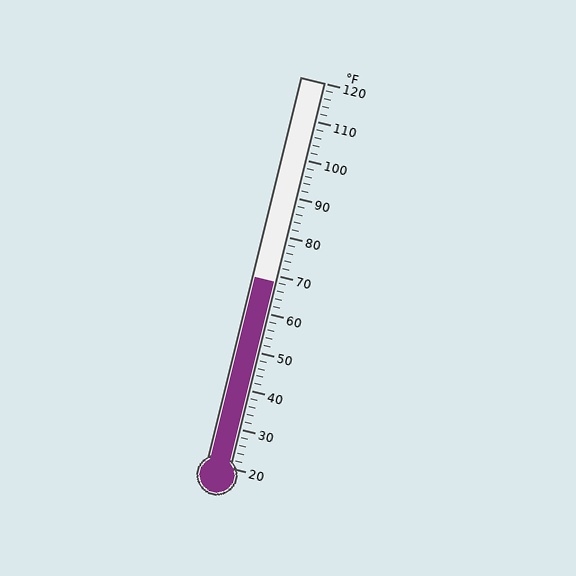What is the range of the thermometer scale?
The thermometer scale ranges from 20°F to 120°F.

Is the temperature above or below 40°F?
The temperature is above 40°F.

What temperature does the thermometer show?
The thermometer shows approximately 68°F.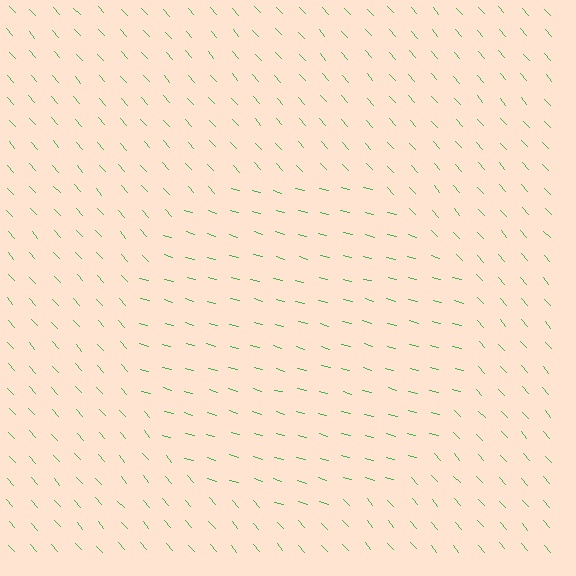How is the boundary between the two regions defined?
The boundary is defined purely by a change in line orientation (approximately 33 degrees difference). All lines are the same color and thickness.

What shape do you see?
I see a circle.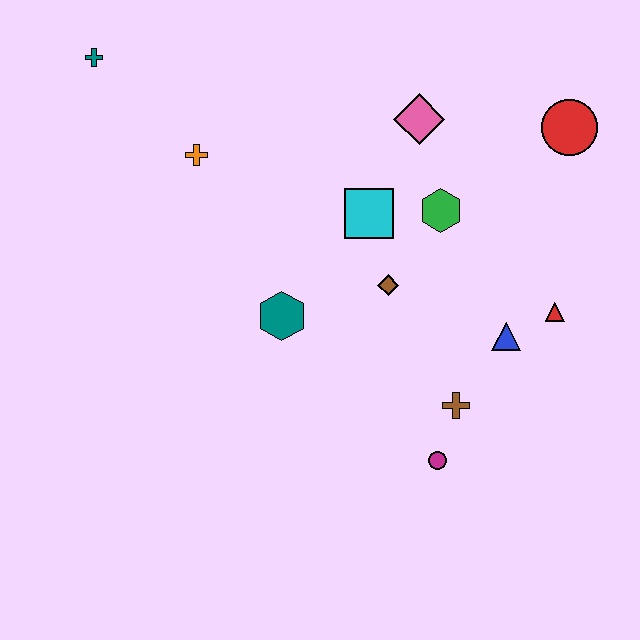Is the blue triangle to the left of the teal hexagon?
No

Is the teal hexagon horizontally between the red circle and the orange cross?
Yes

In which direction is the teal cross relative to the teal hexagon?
The teal cross is above the teal hexagon.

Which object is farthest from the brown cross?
The teal cross is farthest from the brown cross.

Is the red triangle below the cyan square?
Yes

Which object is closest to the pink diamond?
The green hexagon is closest to the pink diamond.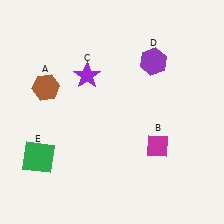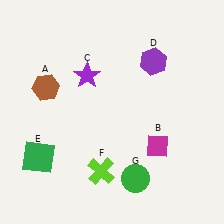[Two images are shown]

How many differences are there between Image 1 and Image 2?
There are 2 differences between the two images.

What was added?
A lime cross (F), a green circle (G) were added in Image 2.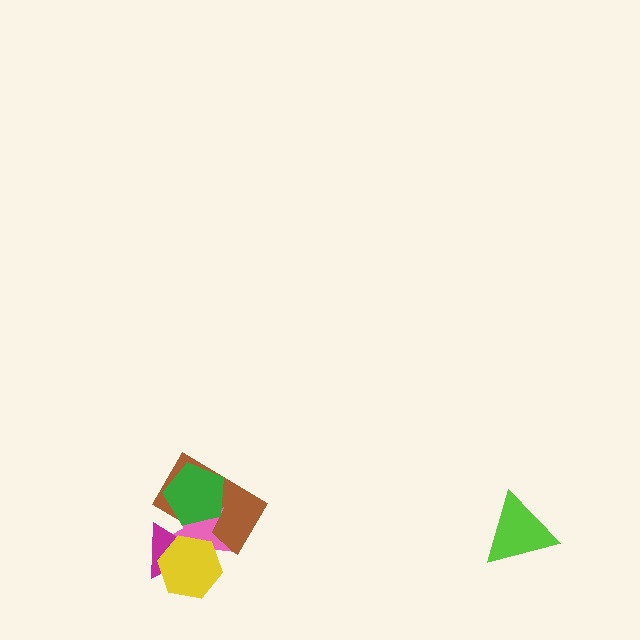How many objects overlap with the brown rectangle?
4 objects overlap with the brown rectangle.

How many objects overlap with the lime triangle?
0 objects overlap with the lime triangle.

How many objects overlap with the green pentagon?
2 objects overlap with the green pentagon.